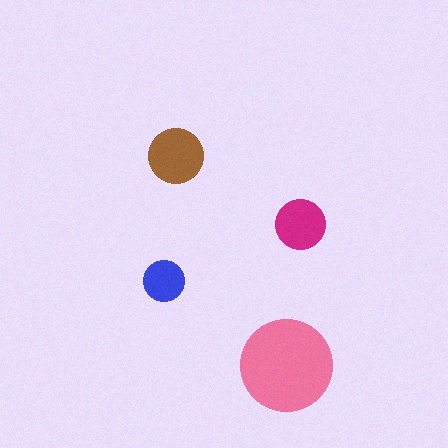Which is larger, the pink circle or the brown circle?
The pink one.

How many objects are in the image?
There are 4 objects in the image.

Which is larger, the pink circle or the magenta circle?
The pink one.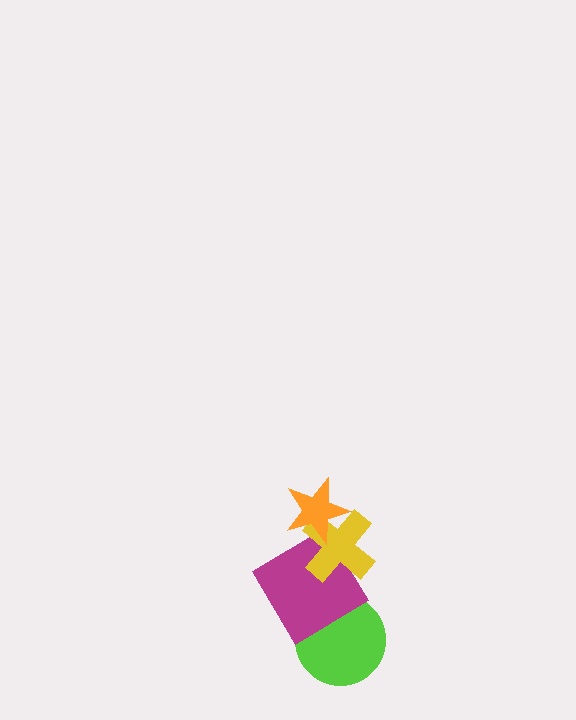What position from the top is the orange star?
The orange star is 1st from the top.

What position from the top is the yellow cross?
The yellow cross is 2nd from the top.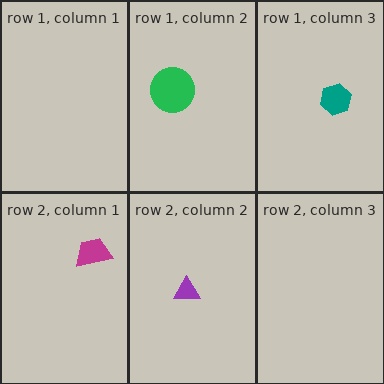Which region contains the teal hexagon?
The row 1, column 3 region.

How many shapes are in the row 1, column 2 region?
1.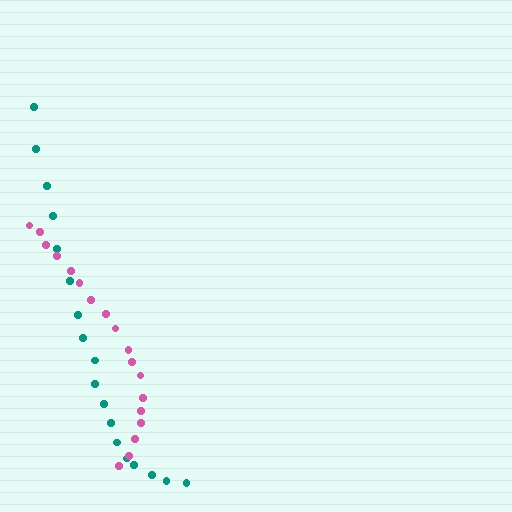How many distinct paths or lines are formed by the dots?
There are 2 distinct paths.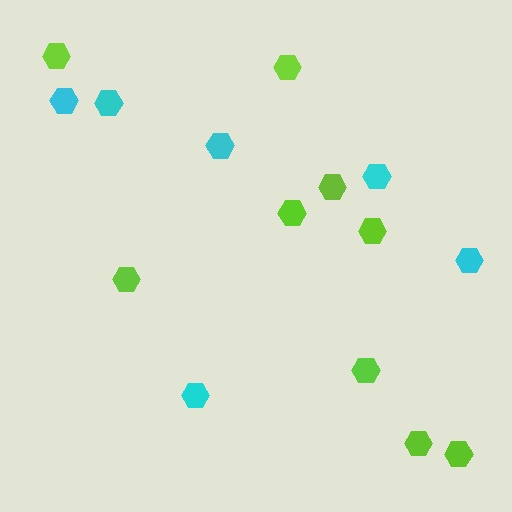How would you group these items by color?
There are 2 groups: one group of cyan hexagons (6) and one group of lime hexagons (9).